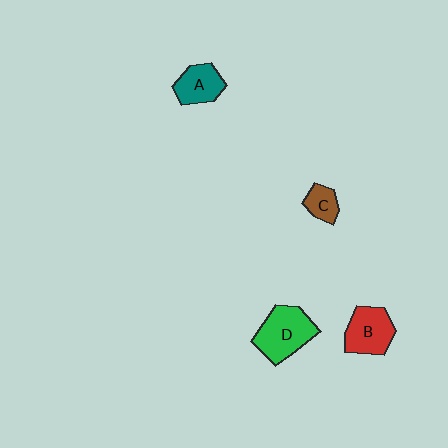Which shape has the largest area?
Shape D (green).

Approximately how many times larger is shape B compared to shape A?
Approximately 1.3 times.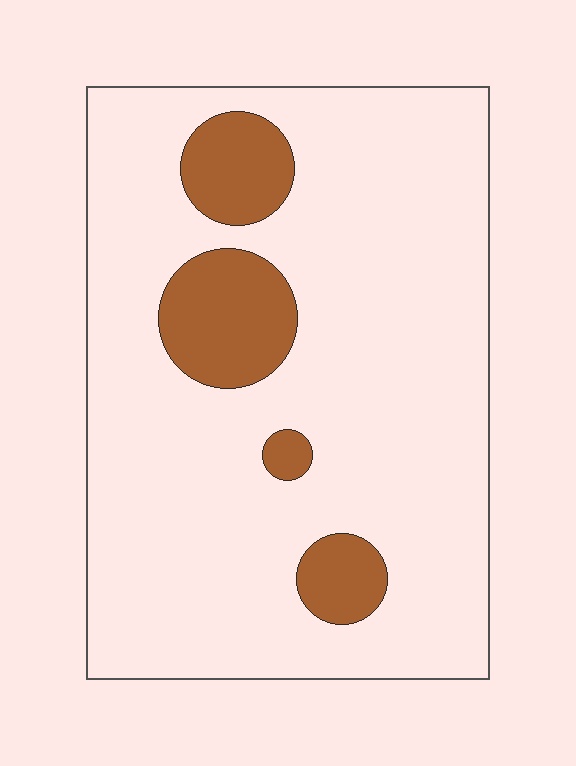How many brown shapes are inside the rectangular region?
4.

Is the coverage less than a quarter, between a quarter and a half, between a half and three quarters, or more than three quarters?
Less than a quarter.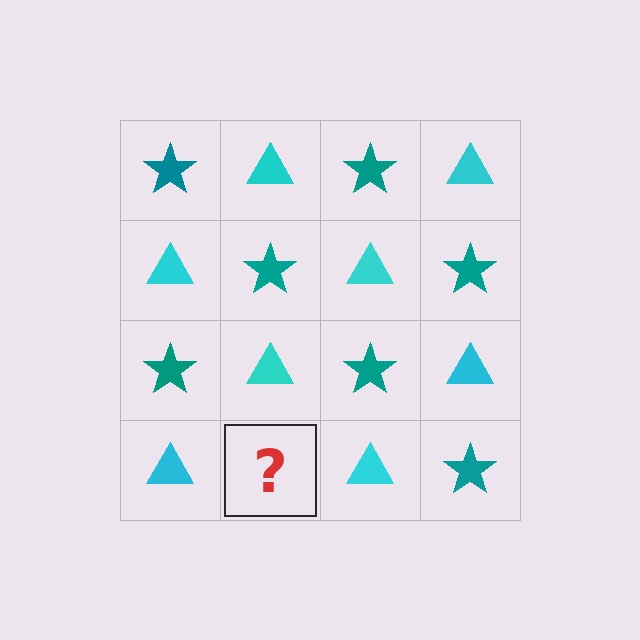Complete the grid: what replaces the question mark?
The question mark should be replaced with a teal star.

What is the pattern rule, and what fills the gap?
The rule is that it alternates teal star and cyan triangle in a checkerboard pattern. The gap should be filled with a teal star.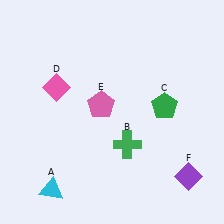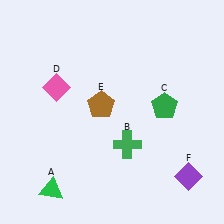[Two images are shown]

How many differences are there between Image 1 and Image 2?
There are 2 differences between the two images.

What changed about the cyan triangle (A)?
In Image 1, A is cyan. In Image 2, it changed to green.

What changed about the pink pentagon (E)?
In Image 1, E is pink. In Image 2, it changed to brown.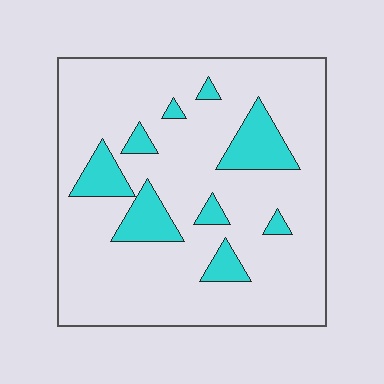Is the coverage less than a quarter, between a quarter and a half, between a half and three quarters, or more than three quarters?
Less than a quarter.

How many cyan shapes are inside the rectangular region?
9.